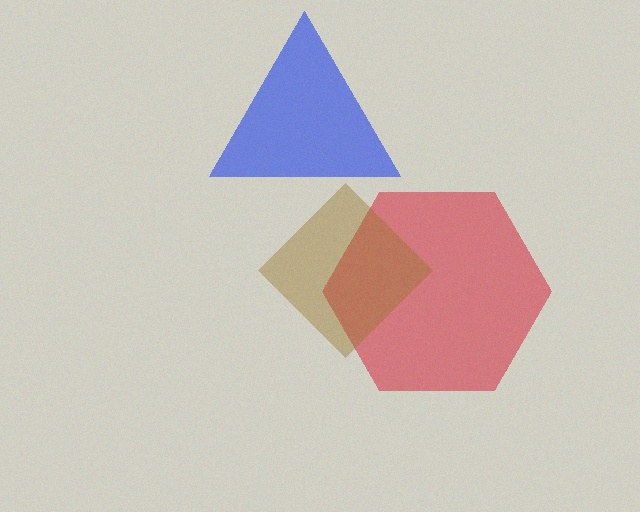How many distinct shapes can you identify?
There are 3 distinct shapes: a blue triangle, a red hexagon, a brown diamond.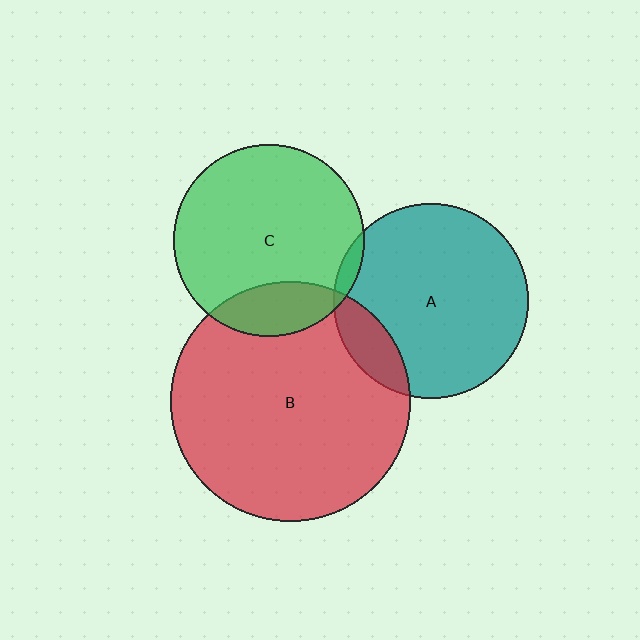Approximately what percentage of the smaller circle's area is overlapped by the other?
Approximately 15%.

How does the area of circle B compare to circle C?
Approximately 1.6 times.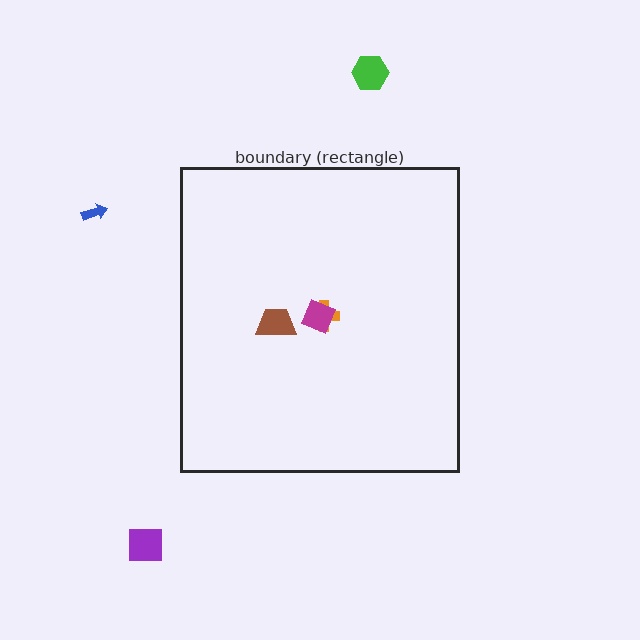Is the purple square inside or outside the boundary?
Outside.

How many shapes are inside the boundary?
3 inside, 3 outside.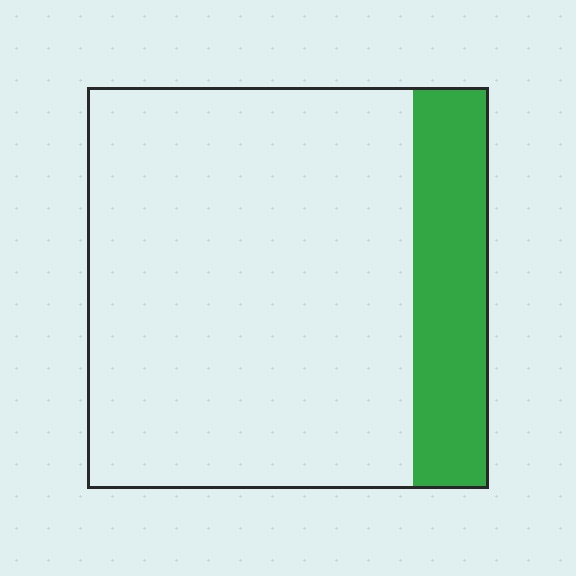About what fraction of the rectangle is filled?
About one fifth (1/5).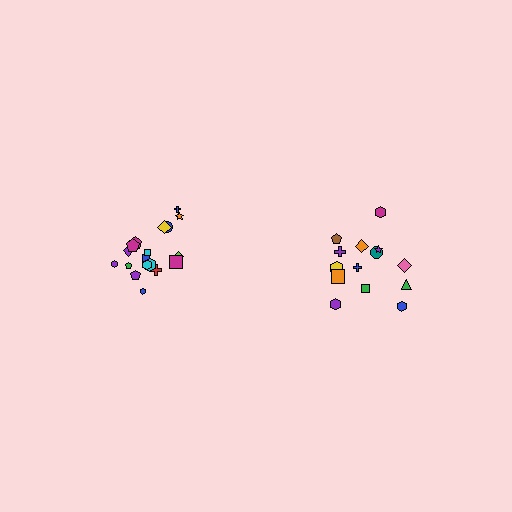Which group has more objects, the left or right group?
The left group.